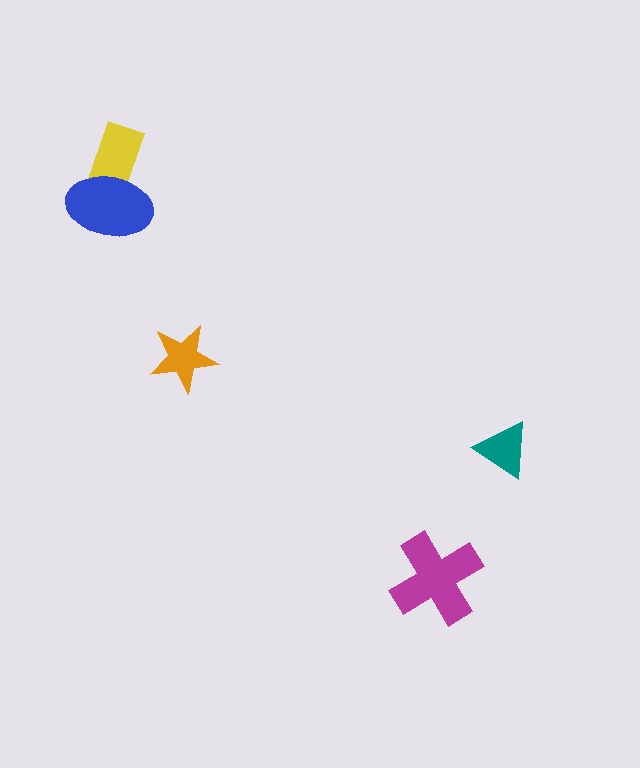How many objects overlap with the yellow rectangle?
1 object overlaps with the yellow rectangle.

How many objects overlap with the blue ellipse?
1 object overlaps with the blue ellipse.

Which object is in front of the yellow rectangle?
The blue ellipse is in front of the yellow rectangle.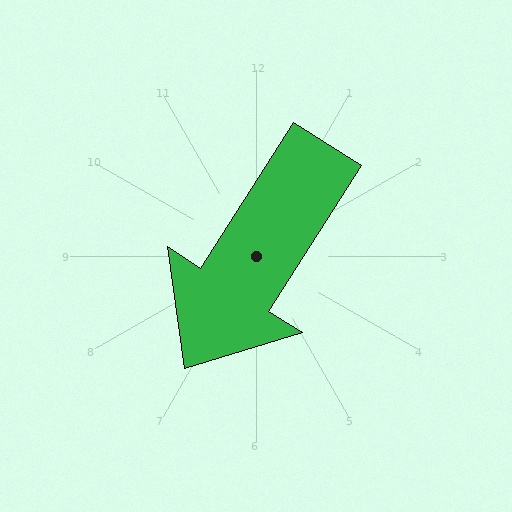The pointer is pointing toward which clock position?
Roughly 7 o'clock.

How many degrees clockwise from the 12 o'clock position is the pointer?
Approximately 212 degrees.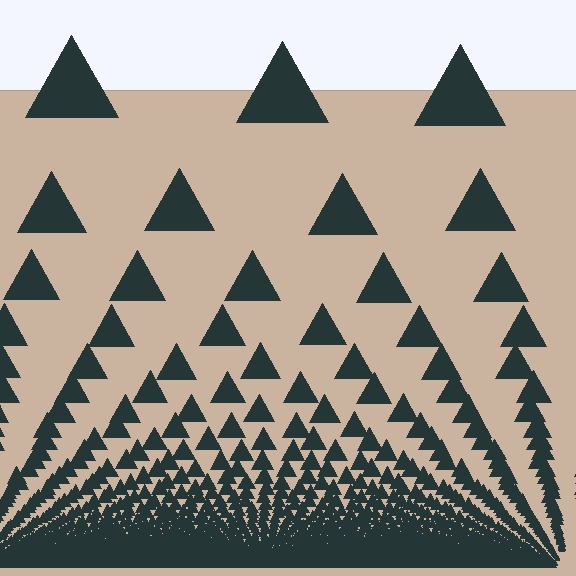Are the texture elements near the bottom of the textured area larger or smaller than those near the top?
Smaller. The gradient is inverted — elements near the bottom are smaller and denser.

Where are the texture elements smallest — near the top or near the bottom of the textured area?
Near the bottom.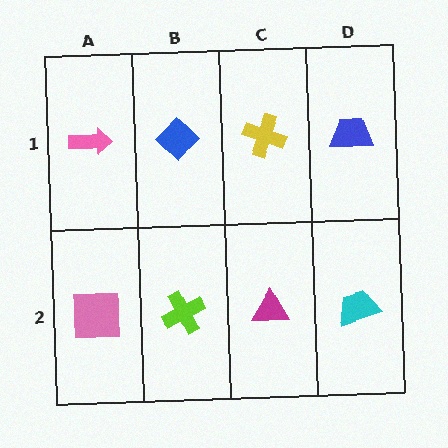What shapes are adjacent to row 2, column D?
A blue trapezoid (row 1, column D), a magenta triangle (row 2, column C).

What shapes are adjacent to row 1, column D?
A cyan trapezoid (row 2, column D), a yellow cross (row 1, column C).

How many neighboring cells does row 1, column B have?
3.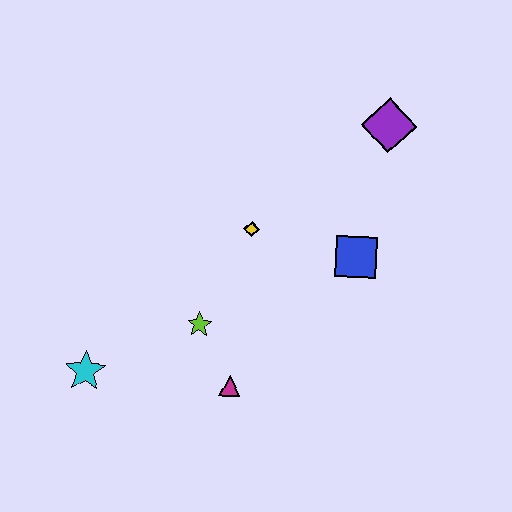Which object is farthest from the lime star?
The purple diamond is farthest from the lime star.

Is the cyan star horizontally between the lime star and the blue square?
No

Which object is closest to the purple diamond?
The blue square is closest to the purple diamond.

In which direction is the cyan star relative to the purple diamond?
The cyan star is to the left of the purple diamond.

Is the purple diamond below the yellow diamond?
No